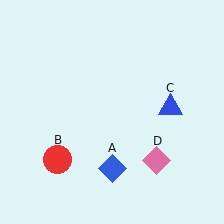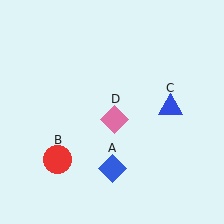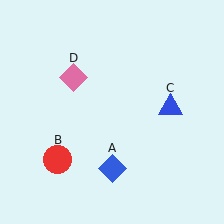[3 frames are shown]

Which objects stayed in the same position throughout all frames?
Blue diamond (object A) and red circle (object B) and blue triangle (object C) remained stationary.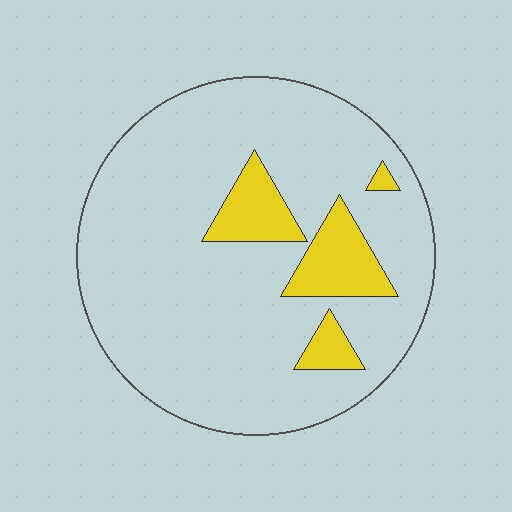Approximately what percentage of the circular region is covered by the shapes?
Approximately 15%.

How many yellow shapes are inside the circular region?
4.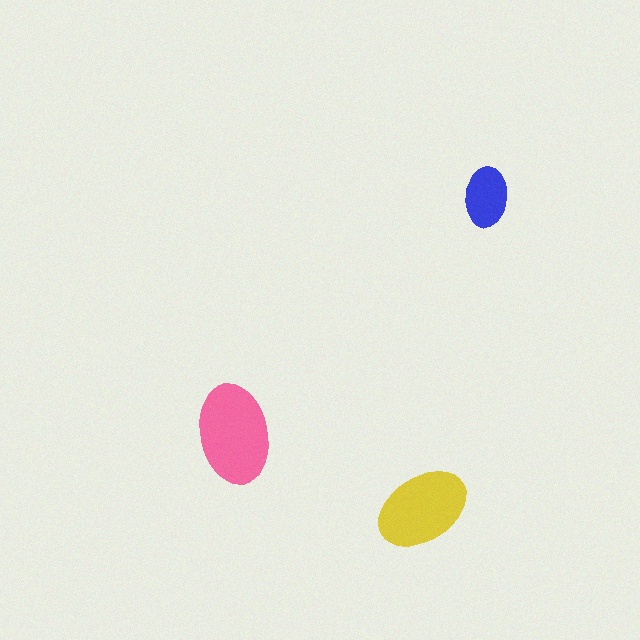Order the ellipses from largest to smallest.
the pink one, the yellow one, the blue one.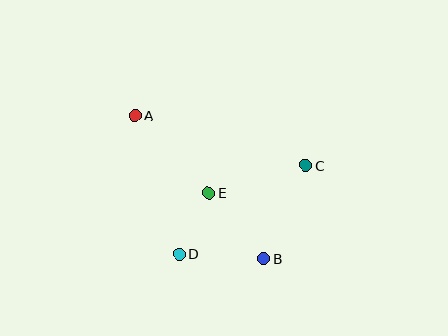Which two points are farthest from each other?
Points A and B are farthest from each other.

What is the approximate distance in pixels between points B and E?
The distance between B and E is approximately 85 pixels.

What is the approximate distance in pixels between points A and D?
The distance between A and D is approximately 145 pixels.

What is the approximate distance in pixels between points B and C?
The distance between B and C is approximately 102 pixels.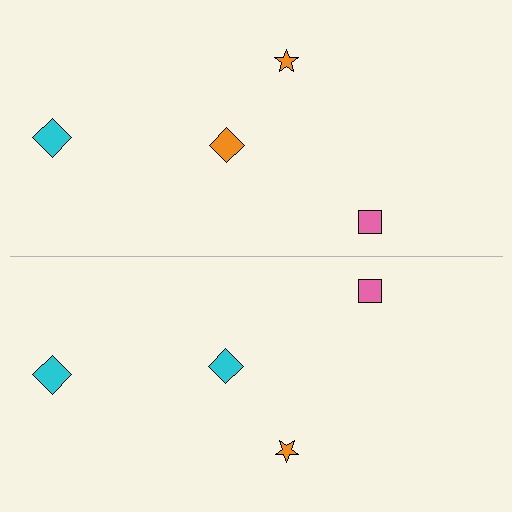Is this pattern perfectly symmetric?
No, the pattern is not perfectly symmetric. The cyan diamond on the bottom side breaks the symmetry — its mirror counterpart is orange.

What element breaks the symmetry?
The cyan diamond on the bottom side breaks the symmetry — its mirror counterpart is orange.